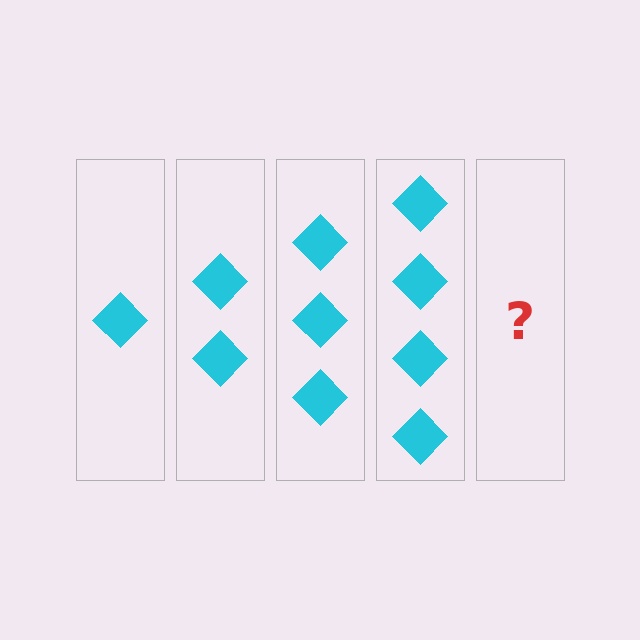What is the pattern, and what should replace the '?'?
The pattern is that each step adds one more diamond. The '?' should be 5 diamonds.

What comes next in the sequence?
The next element should be 5 diamonds.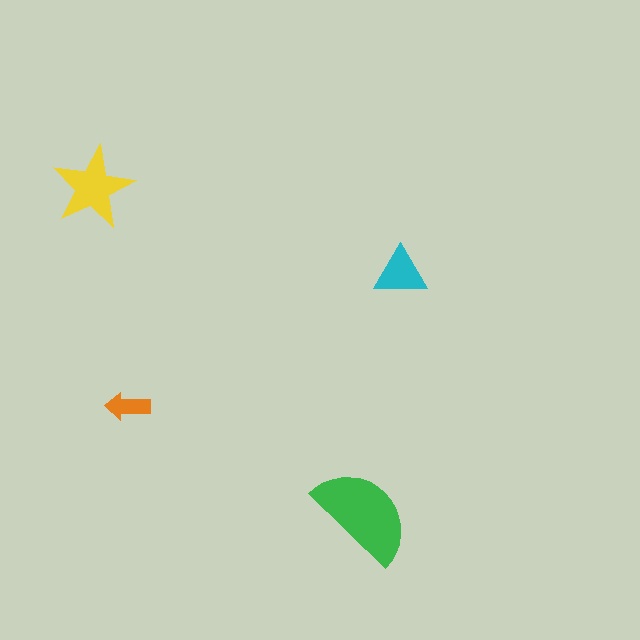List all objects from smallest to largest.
The orange arrow, the cyan triangle, the yellow star, the green semicircle.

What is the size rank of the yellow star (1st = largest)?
2nd.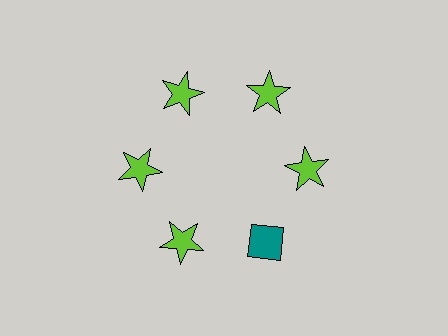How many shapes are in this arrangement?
There are 6 shapes arranged in a ring pattern.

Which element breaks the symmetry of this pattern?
The teal diamond at roughly the 5 o'clock position breaks the symmetry. All other shapes are lime stars.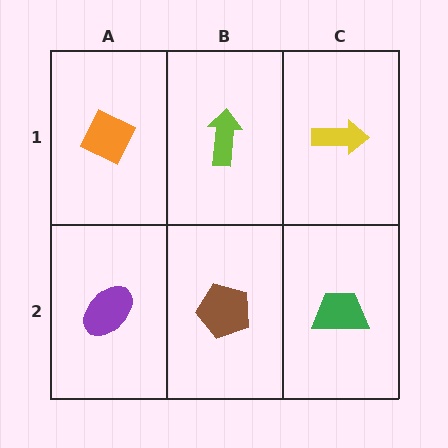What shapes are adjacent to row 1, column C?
A green trapezoid (row 2, column C), a lime arrow (row 1, column B).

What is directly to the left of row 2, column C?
A brown pentagon.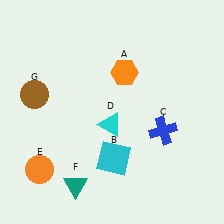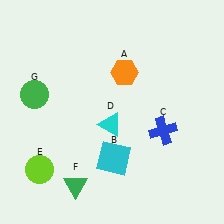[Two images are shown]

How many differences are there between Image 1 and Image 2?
There are 3 differences between the two images.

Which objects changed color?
E changed from orange to lime. F changed from teal to green. G changed from brown to green.